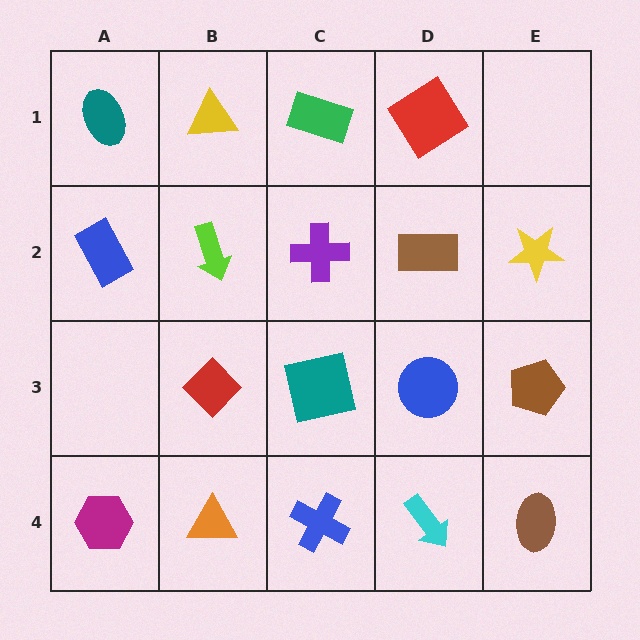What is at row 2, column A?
A blue rectangle.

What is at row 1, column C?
A green rectangle.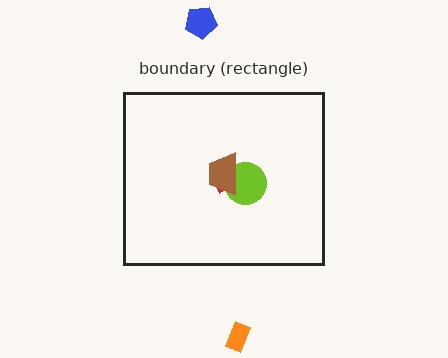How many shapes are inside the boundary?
3 inside, 2 outside.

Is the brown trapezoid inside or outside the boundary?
Inside.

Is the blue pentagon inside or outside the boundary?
Outside.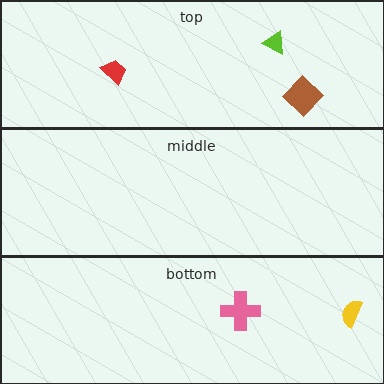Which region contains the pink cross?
The bottom region.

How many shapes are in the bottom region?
2.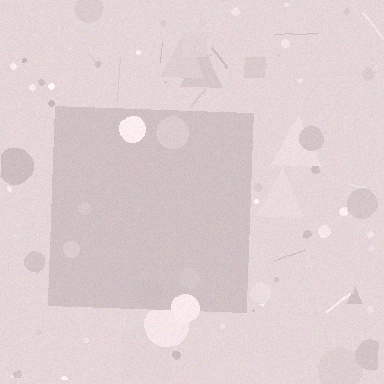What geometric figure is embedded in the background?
A square is embedded in the background.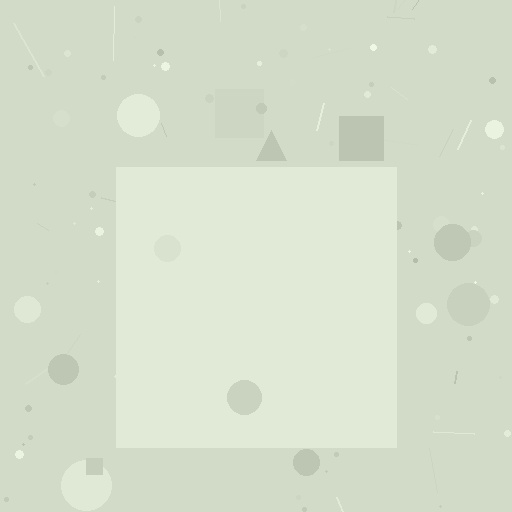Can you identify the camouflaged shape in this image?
The camouflaged shape is a square.